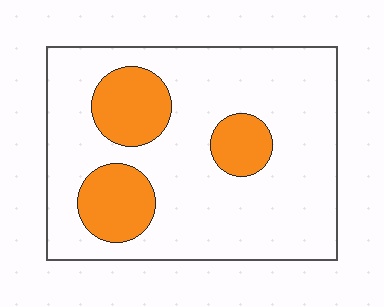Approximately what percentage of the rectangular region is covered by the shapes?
Approximately 20%.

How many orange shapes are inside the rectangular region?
3.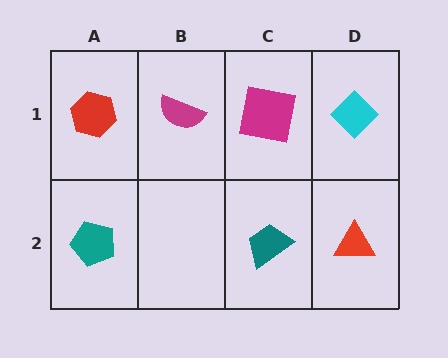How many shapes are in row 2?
3 shapes.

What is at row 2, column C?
A teal trapezoid.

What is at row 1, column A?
A red hexagon.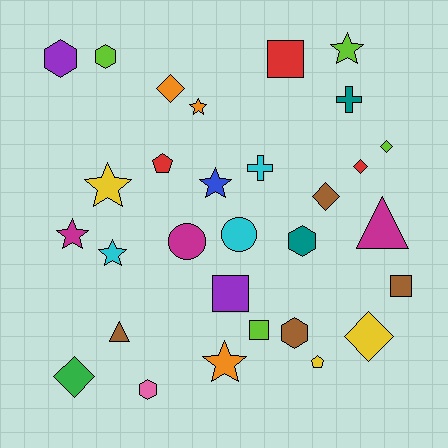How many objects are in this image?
There are 30 objects.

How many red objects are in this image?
There are 3 red objects.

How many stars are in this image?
There are 7 stars.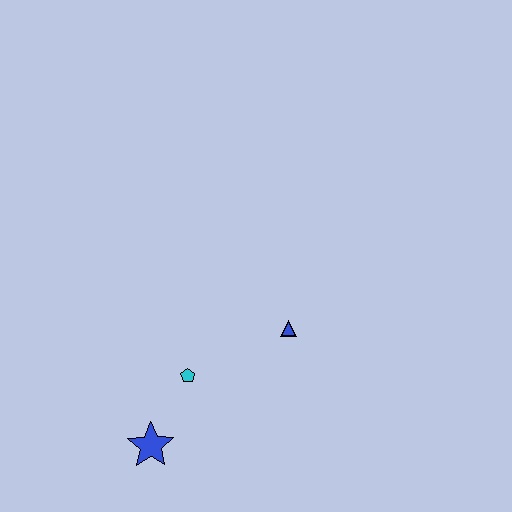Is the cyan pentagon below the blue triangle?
Yes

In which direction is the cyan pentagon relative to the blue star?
The cyan pentagon is above the blue star.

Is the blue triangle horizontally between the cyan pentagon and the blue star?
No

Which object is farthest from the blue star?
The blue triangle is farthest from the blue star.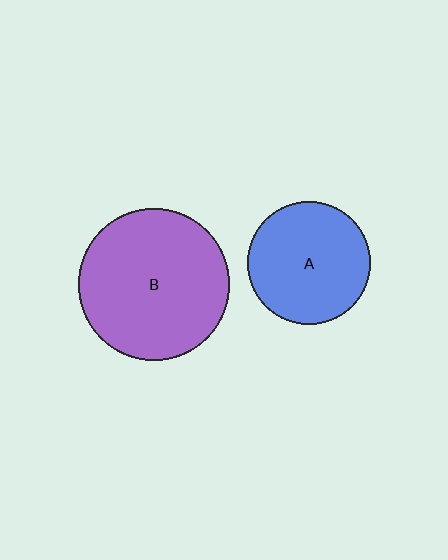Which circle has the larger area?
Circle B (purple).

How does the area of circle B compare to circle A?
Approximately 1.5 times.